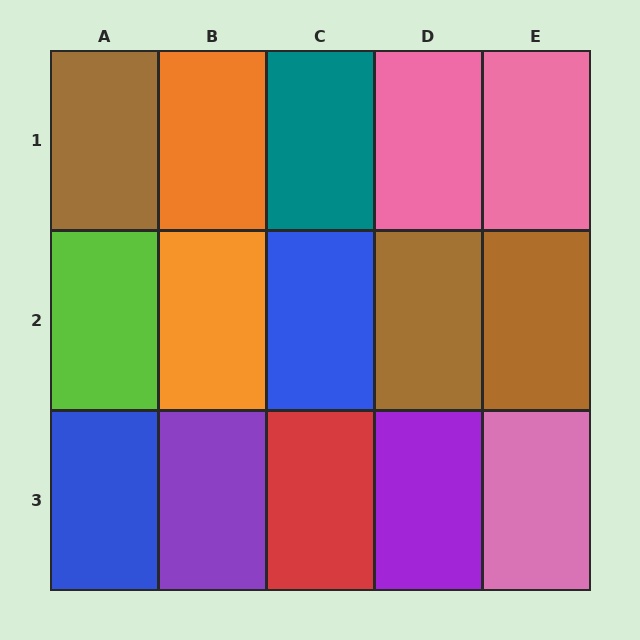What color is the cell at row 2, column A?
Lime.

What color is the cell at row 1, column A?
Brown.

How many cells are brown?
3 cells are brown.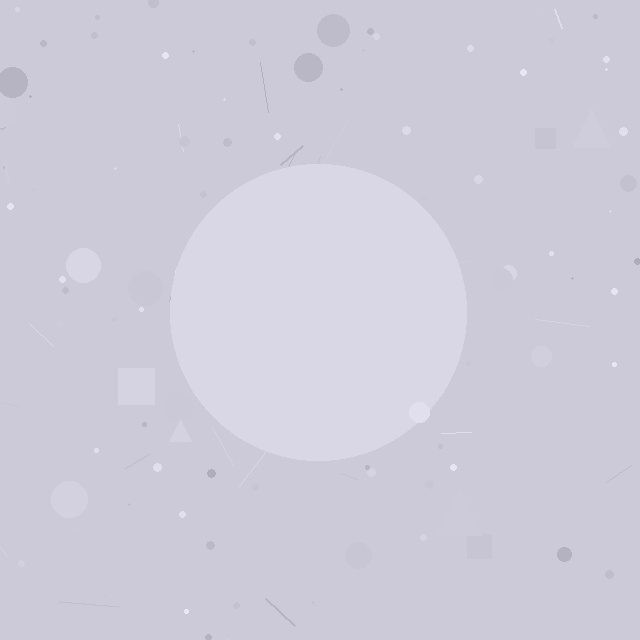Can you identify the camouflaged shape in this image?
The camouflaged shape is a circle.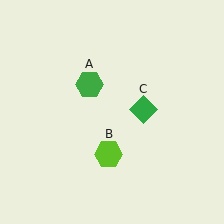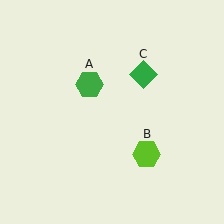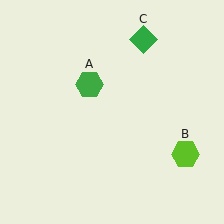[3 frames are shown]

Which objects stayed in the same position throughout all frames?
Green hexagon (object A) remained stationary.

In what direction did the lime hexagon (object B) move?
The lime hexagon (object B) moved right.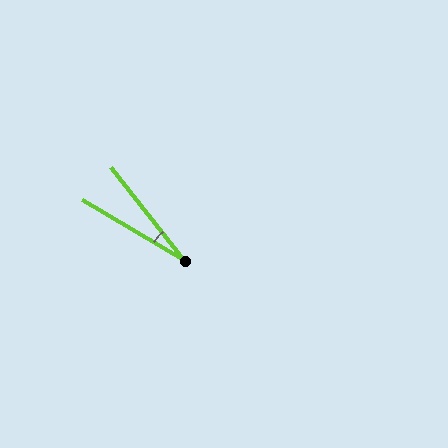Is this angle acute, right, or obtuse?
It is acute.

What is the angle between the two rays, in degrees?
Approximately 21 degrees.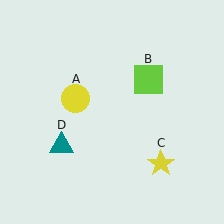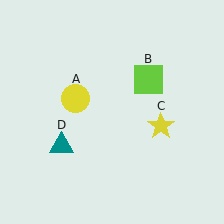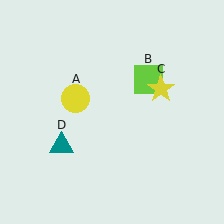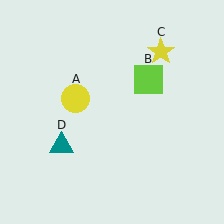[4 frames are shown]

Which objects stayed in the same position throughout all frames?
Yellow circle (object A) and lime square (object B) and teal triangle (object D) remained stationary.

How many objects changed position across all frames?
1 object changed position: yellow star (object C).